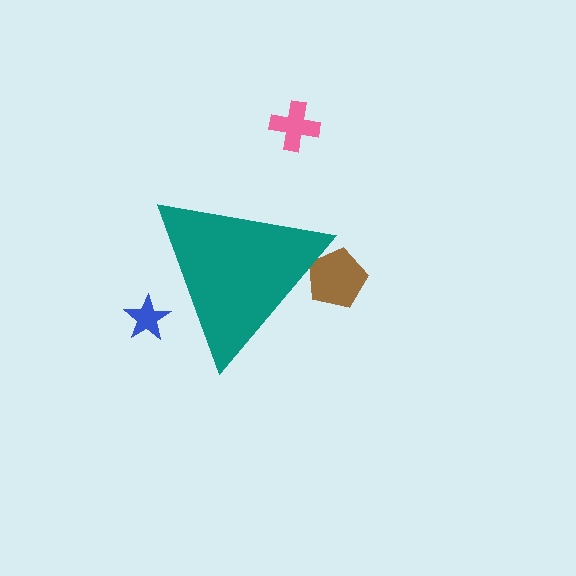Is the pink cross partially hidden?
No, the pink cross is fully visible.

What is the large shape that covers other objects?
A teal triangle.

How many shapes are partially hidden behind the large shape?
2 shapes are partially hidden.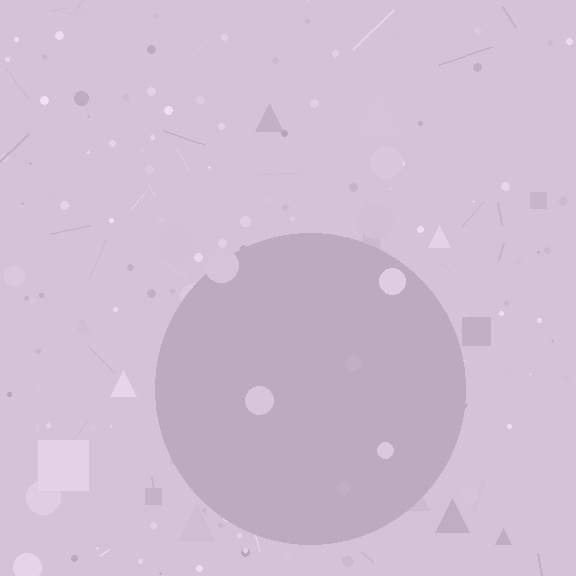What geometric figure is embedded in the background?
A circle is embedded in the background.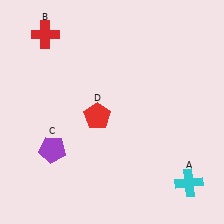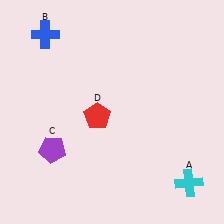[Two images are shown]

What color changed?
The cross (B) changed from red in Image 1 to blue in Image 2.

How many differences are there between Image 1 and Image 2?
There is 1 difference between the two images.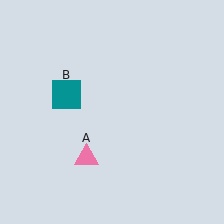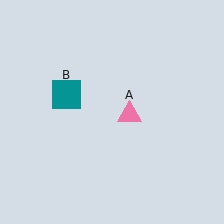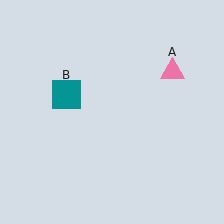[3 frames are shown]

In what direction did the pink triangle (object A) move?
The pink triangle (object A) moved up and to the right.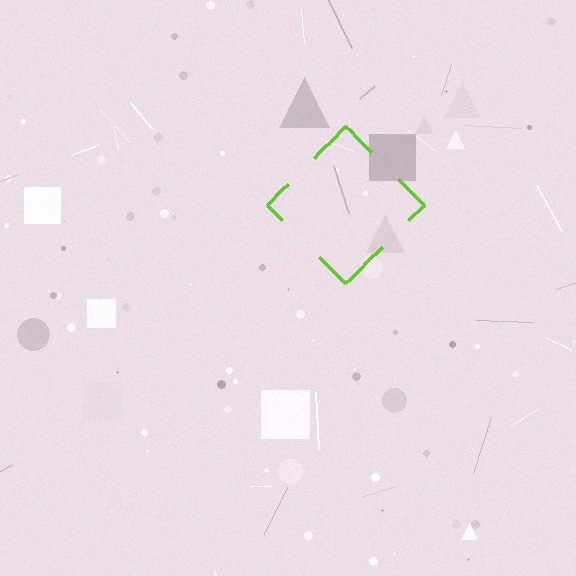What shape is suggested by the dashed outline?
The dashed outline suggests a diamond.